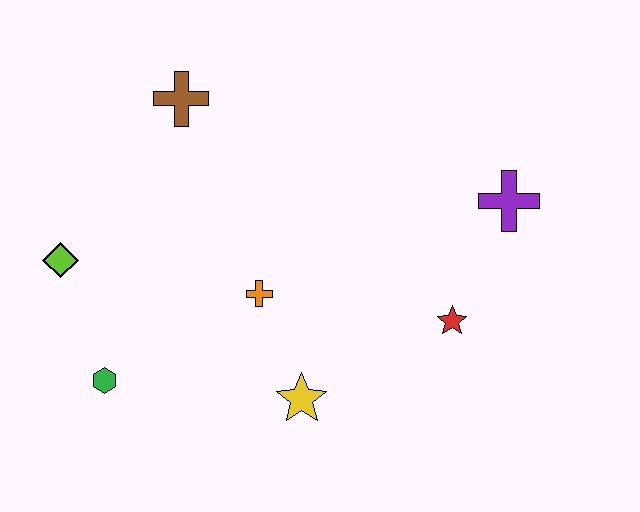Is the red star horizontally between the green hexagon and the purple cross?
Yes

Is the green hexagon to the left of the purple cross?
Yes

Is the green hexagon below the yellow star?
No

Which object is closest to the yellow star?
The orange cross is closest to the yellow star.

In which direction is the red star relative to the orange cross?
The red star is to the right of the orange cross.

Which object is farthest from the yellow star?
The brown cross is farthest from the yellow star.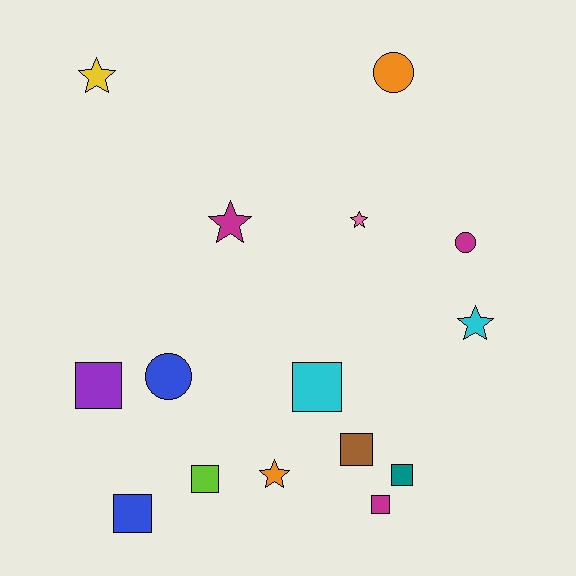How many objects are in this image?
There are 15 objects.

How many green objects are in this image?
There are no green objects.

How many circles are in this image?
There are 3 circles.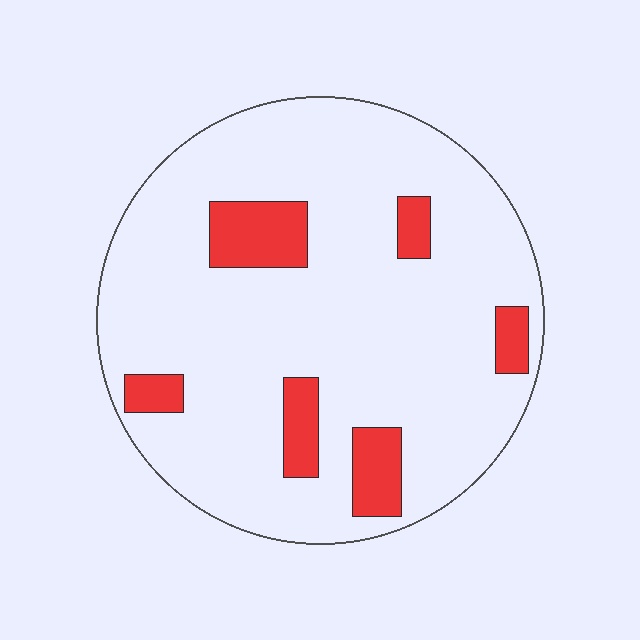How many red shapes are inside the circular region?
6.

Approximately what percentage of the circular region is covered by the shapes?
Approximately 15%.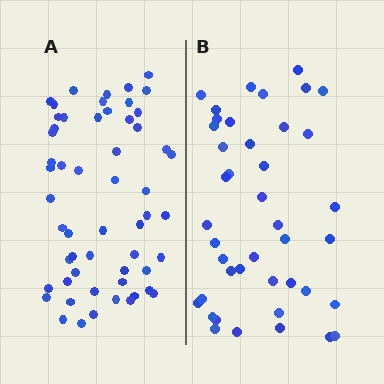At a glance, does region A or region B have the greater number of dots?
Region A (the left region) has more dots.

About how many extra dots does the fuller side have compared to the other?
Region A has approximately 15 more dots than region B.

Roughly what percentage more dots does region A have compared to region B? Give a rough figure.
About 35% more.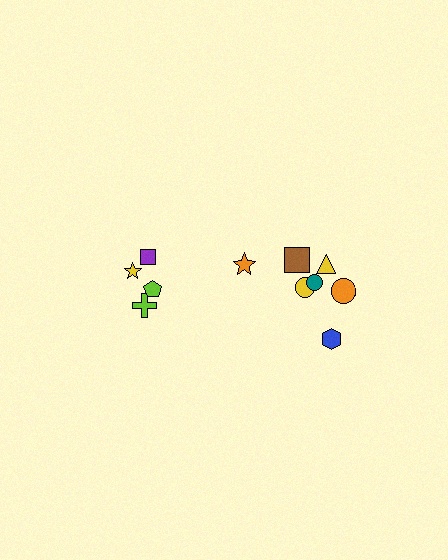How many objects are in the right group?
There are 7 objects.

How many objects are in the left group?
There are 4 objects.